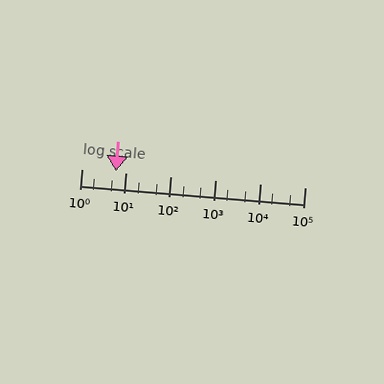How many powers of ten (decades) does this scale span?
The scale spans 5 decades, from 1 to 100000.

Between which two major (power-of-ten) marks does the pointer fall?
The pointer is between 1 and 10.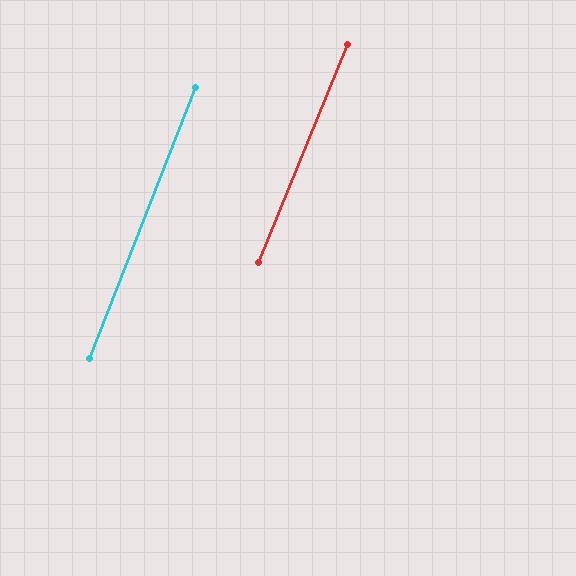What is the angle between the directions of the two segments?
Approximately 1 degree.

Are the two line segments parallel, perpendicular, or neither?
Parallel — their directions differ by only 0.9°.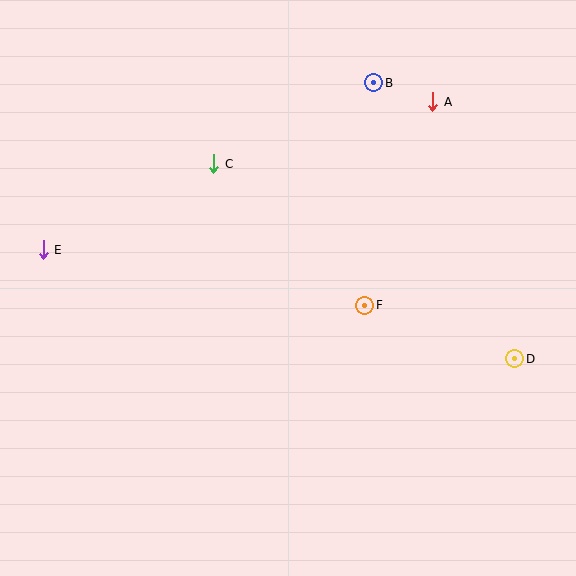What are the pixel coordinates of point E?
Point E is at (43, 250).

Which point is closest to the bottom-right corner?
Point D is closest to the bottom-right corner.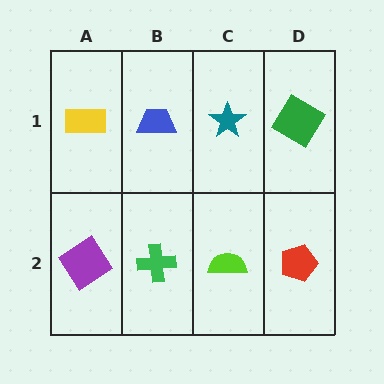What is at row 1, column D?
A green diamond.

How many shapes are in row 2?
4 shapes.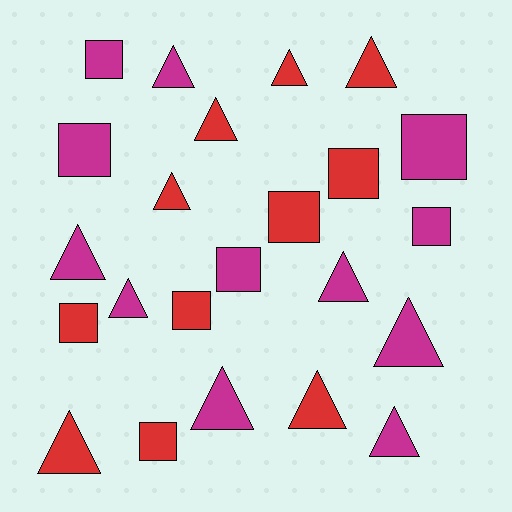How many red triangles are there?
There are 6 red triangles.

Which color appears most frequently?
Magenta, with 12 objects.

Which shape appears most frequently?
Triangle, with 13 objects.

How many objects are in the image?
There are 23 objects.